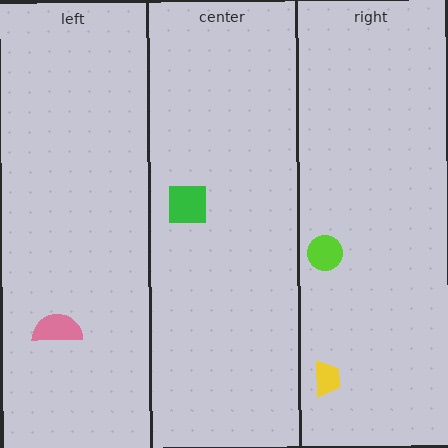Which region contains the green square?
The center region.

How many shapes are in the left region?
1.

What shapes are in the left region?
The pink semicircle.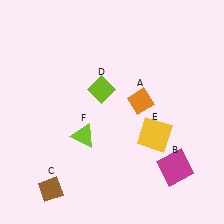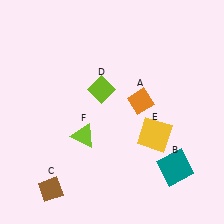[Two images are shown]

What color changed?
The square (B) changed from magenta in Image 1 to teal in Image 2.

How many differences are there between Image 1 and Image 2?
There is 1 difference between the two images.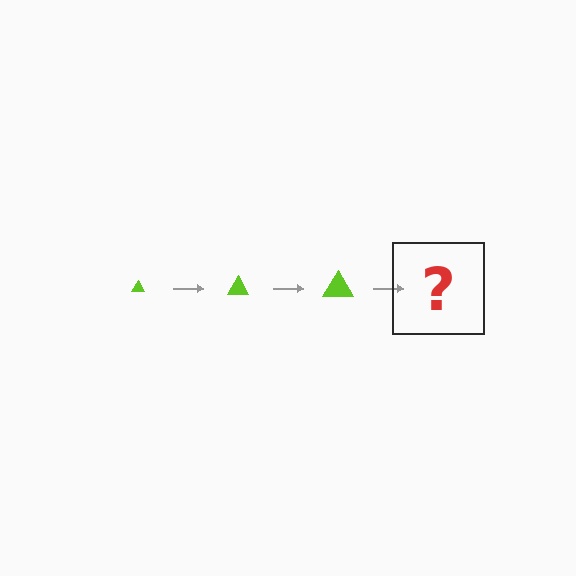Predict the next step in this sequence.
The next step is a lime triangle, larger than the previous one.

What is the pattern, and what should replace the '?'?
The pattern is that the triangle gets progressively larger each step. The '?' should be a lime triangle, larger than the previous one.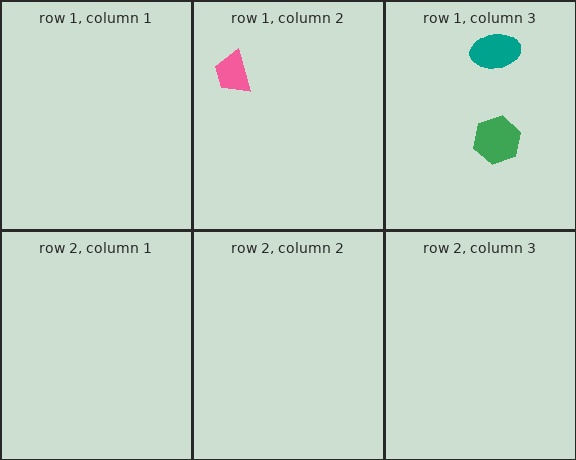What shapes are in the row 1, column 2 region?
The pink trapezoid.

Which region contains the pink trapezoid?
The row 1, column 2 region.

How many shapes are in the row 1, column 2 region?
1.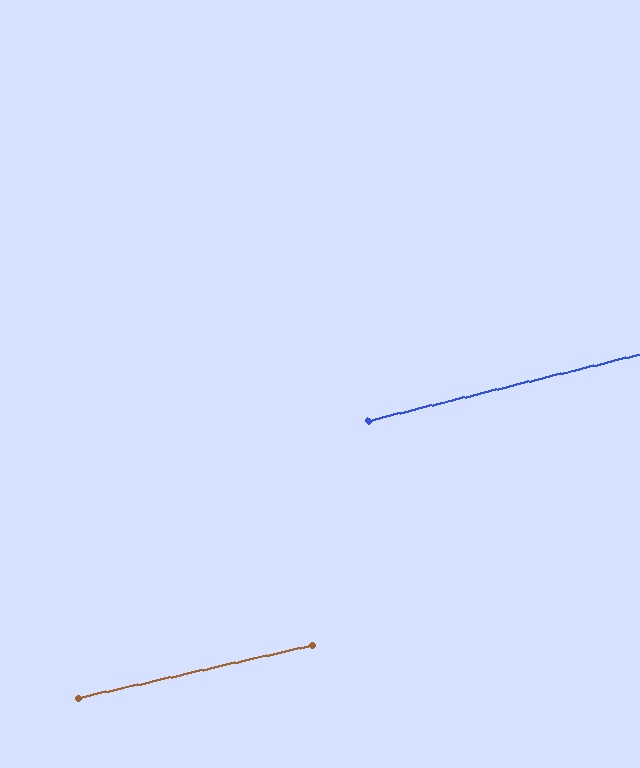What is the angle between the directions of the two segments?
Approximately 1 degree.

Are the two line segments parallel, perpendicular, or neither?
Parallel — their directions differ by only 1.0°.